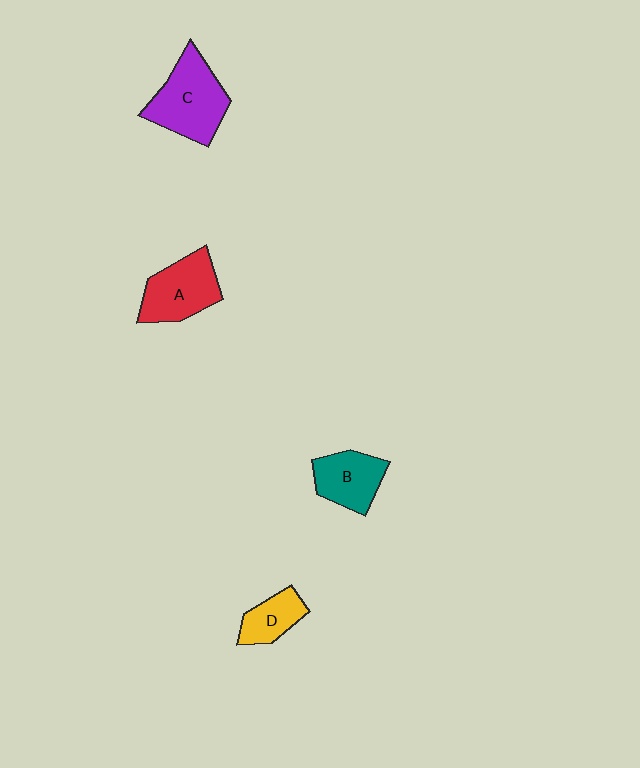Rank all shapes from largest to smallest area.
From largest to smallest: C (purple), A (red), B (teal), D (yellow).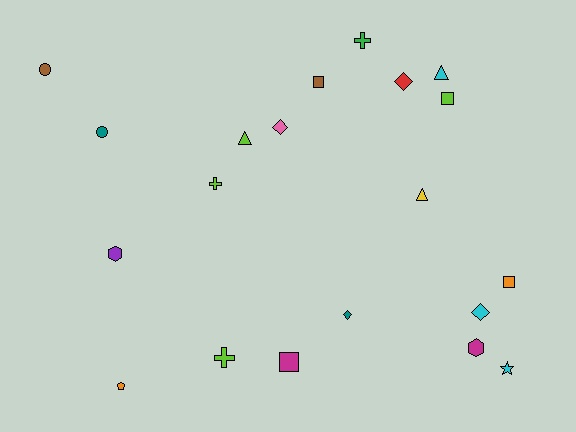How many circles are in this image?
There are 2 circles.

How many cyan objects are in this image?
There are 3 cyan objects.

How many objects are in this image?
There are 20 objects.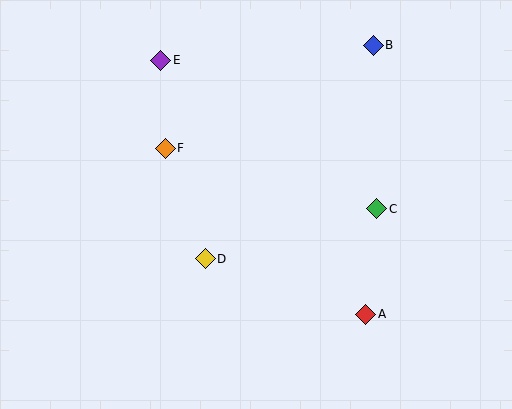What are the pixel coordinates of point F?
Point F is at (165, 148).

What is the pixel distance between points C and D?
The distance between C and D is 179 pixels.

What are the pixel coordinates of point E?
Point E is at (161, 60).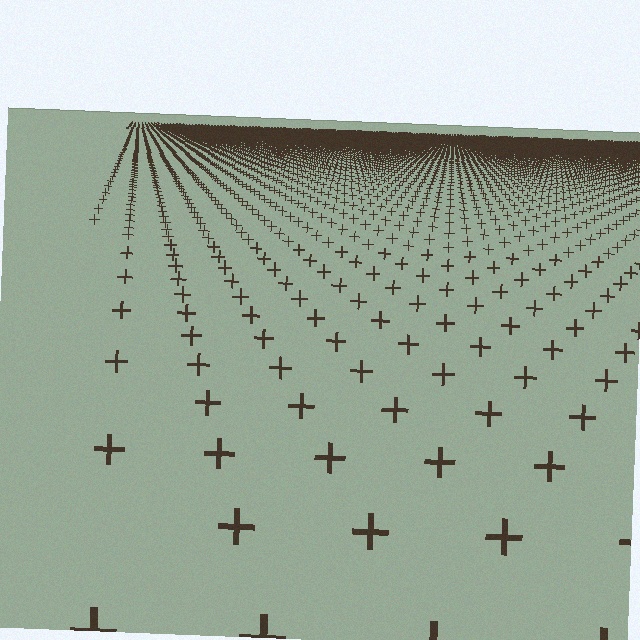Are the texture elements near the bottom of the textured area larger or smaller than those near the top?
Larger. Near the bottom, elements are closer to the viewer and appear at a bigger on-screen size.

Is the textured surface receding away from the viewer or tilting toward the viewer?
The surface is receding away from the viewer. Texture elements get smaller and denser toward the top.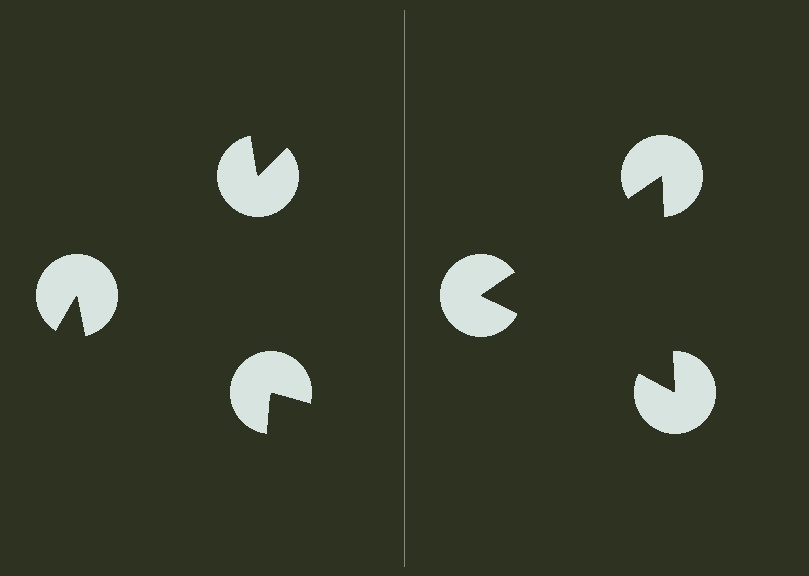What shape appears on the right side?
An illusory triangle.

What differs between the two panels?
The pac-man discs are positioned identically on both sides; only the wedge orientations differ. On the right they align to a triangle; on the left they are misaligned.